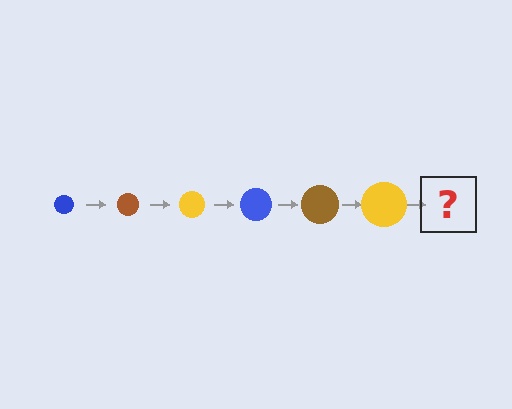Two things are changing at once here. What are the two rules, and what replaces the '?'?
The two rules are that the circle grows larger each step and the color cycles through blue, brown, and yellow. The '?' should be a blue circle, larger than the previous one.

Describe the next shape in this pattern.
It should be a blue circle, larger than the previous one.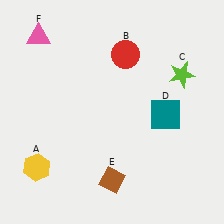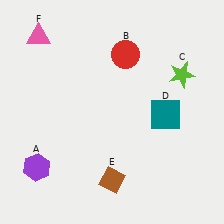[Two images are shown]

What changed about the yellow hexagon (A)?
In Image 1, A is yellow. In Image 2, it changed to purple.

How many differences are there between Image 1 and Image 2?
There is 1 difference between the two images.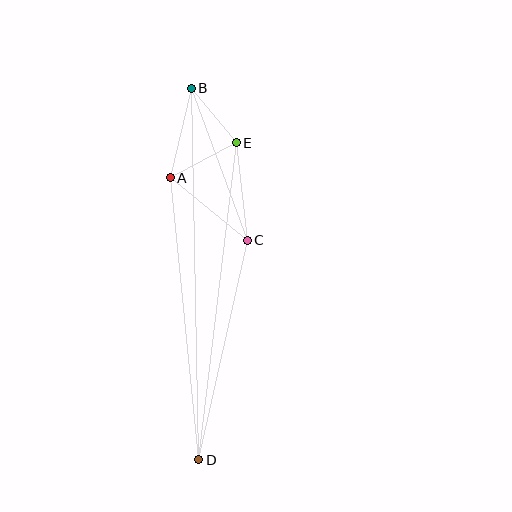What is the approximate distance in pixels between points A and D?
The distance between A and D is approximately 284 pixels.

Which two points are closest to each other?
Points B and E are closest to each other.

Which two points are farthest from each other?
Points B and D are farthest from each other.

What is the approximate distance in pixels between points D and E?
The distance between D and E is approximately 319 pixels.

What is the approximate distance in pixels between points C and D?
The distance between C and D is approximately 225 pixels.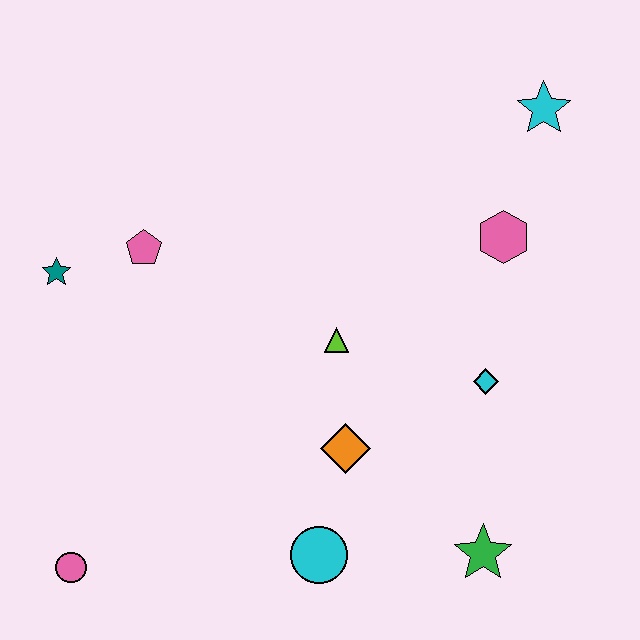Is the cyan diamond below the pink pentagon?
Yes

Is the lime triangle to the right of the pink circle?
Yes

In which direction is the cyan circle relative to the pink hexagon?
The cyan circle is below the pink hexagon.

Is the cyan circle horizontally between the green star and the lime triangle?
No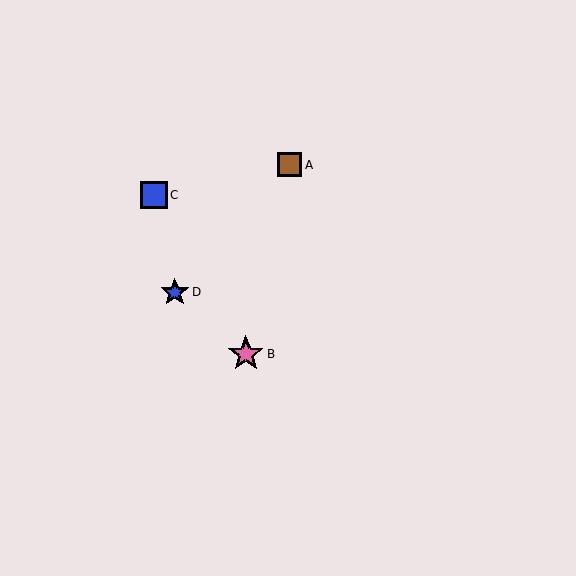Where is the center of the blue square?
The center of the blue square is at (154, 195).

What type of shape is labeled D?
Shape D is a blue star.